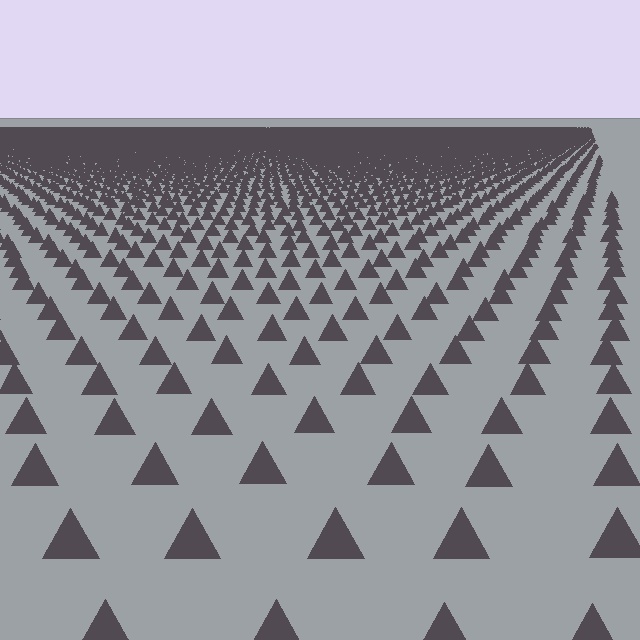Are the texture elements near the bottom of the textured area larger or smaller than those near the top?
Larger. Near the bottom, elements are closer to the viewer and appear at a bigger on-screen size.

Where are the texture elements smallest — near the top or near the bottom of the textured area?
Near the top.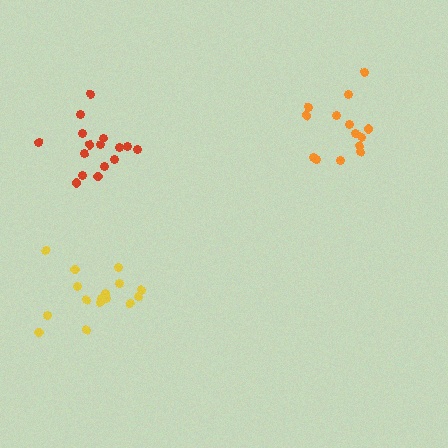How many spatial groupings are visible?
There are 3 spatial groupings.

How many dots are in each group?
Group 1: 14 dots, Group 2: 16 dots, Group 3: 16 dots (46 total).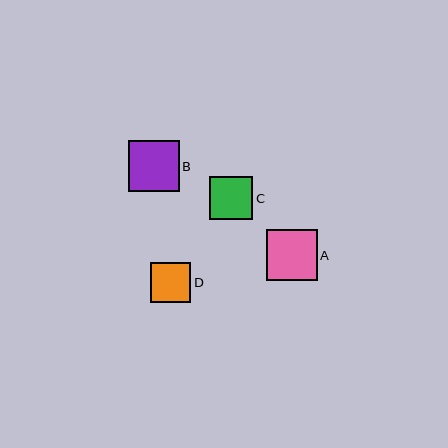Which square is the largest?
Square A is the largest with a size of approximately 51 pixels.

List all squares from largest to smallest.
From largest to smallest: A, B, C, D.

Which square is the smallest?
Square D is the smallest with a size of approximately 40 pixels.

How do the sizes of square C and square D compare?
Square C and square D are approximately the same size.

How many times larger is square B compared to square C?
Square B is approximately 1.2 times the size of square C.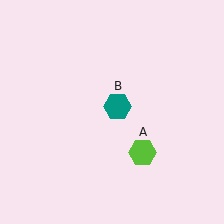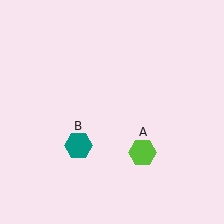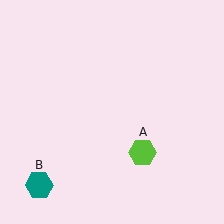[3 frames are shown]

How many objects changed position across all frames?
1 object changed position: teal hexagon (object B).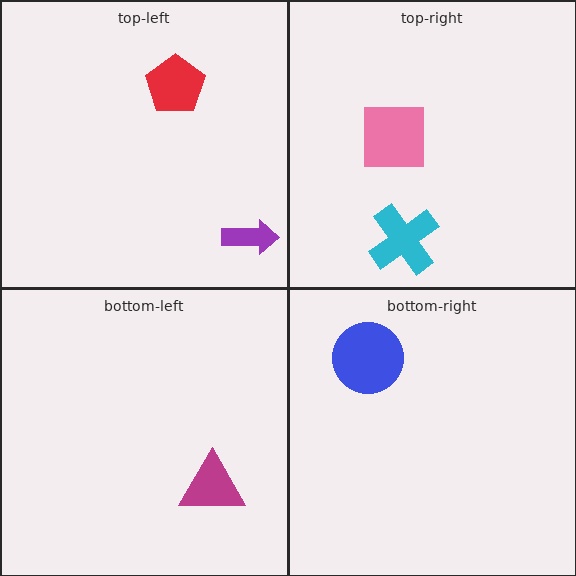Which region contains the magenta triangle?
The bottom-left region.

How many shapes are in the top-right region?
2.